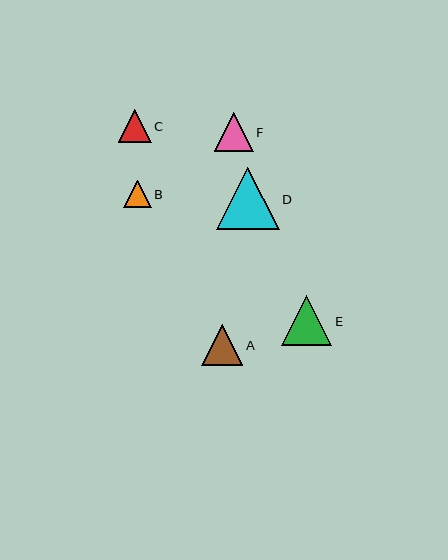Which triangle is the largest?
Triangle D is the largest with a size of approximately 63 pixels.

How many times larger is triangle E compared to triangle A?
Triangle E is approximately 1.2 times the size of triangle A.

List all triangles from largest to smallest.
From largest to smallest: D, E, A, F, C, B.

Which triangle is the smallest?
Triangle B is the smallest with a size of approximately 28 pixels.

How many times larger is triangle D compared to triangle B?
Triangle D is approximately 2.3 times the size of triangle B.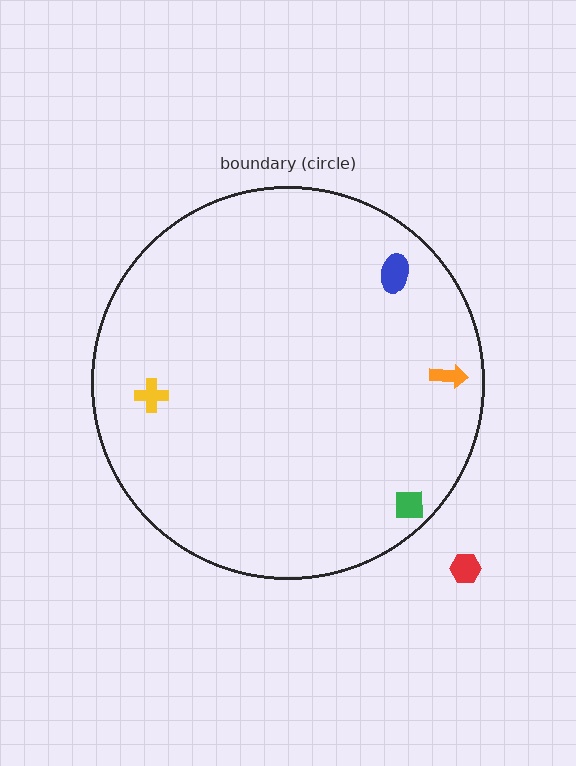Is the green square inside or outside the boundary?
Inside.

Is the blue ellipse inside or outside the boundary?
Inside.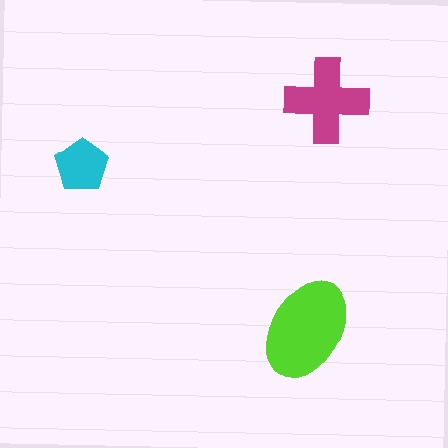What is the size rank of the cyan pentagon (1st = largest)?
3rd.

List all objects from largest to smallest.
The lime ellipse, the magenta cross, the cyan pentagon.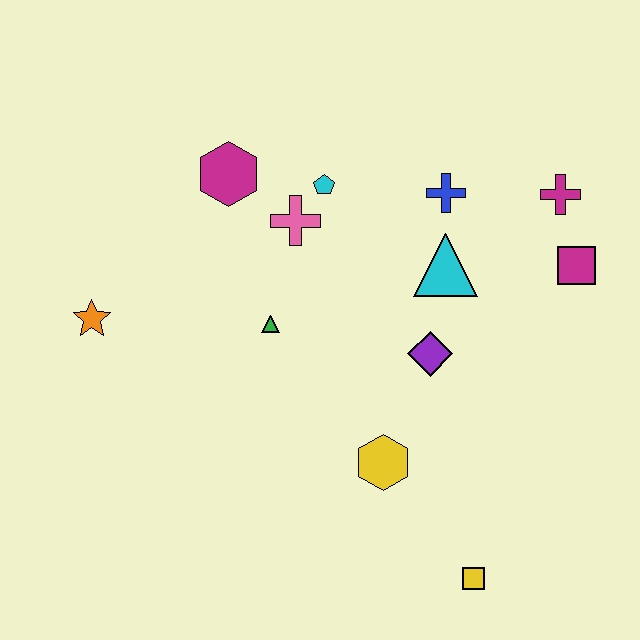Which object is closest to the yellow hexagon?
The purple diamond is closest to the yellow hexagon.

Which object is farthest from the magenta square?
The orange star is farthest from the magenta square.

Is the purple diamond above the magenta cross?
No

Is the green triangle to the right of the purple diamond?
No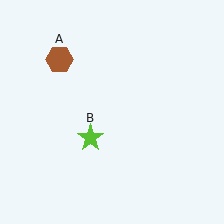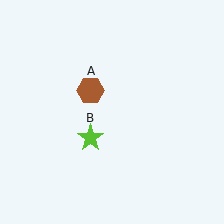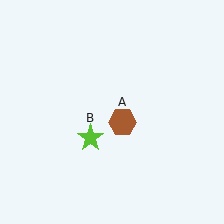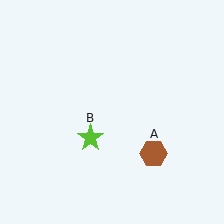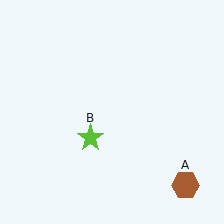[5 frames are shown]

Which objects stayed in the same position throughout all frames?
Lime star (object B) remained stationary.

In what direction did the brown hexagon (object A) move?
The brown hexagon (object A) moved down and to the right.